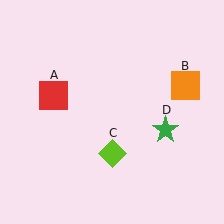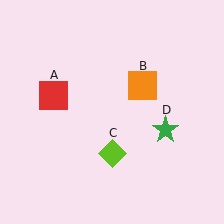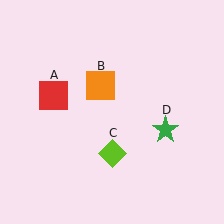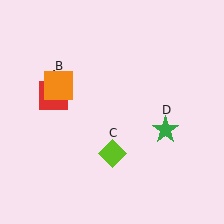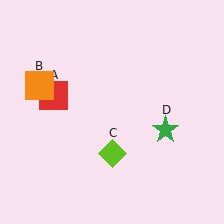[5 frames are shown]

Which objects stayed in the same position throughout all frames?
Red square (object A) and lime diamond (object C) and green star (object D) remained stationary.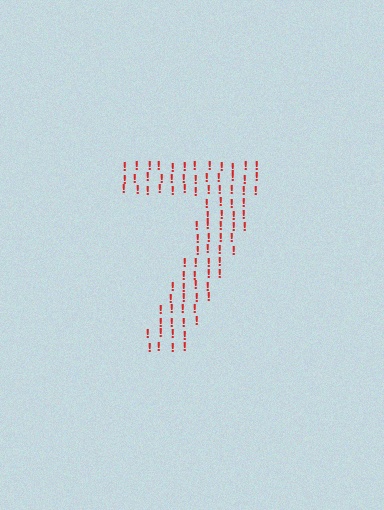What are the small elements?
The small elements are exclamation marks.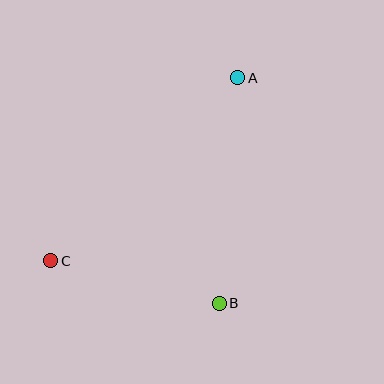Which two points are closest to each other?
Points B and C are closest to each other.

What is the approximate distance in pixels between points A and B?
The distance between A and B is approximately 227 pixels.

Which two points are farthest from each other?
Points A and C are farthest from each other.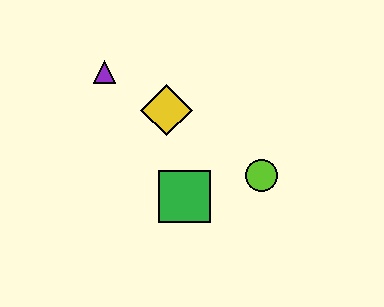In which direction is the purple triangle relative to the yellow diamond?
The purple triangle is to the left of the yellow diamond.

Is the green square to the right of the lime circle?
No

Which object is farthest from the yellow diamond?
The lime circle is farthest from the yellow diamond.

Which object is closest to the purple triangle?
The yellow diamond is closest to the purple triangle.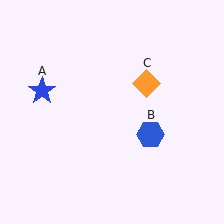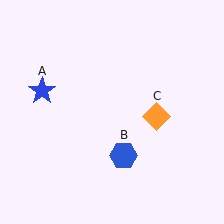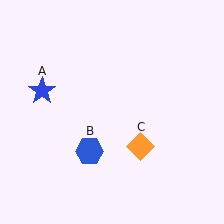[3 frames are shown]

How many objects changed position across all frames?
2 objects changed position: blue hexagon (object B), orange diamond (object C).